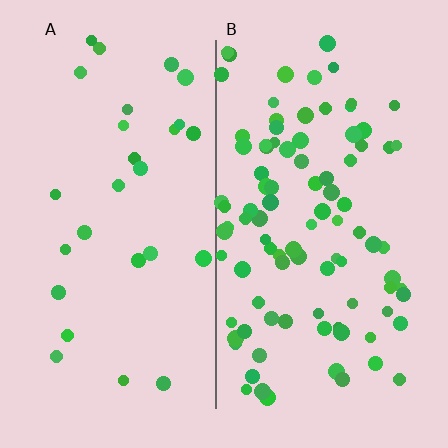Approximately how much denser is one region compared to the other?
Approximately 3.4× — region B over region A.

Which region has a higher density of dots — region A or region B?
B (the right).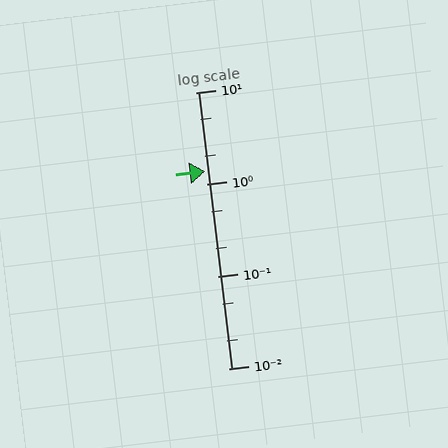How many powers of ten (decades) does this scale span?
The scale spans 3 decades, from 0.01 to 10.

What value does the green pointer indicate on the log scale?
The pointer indicates approximately 1.4.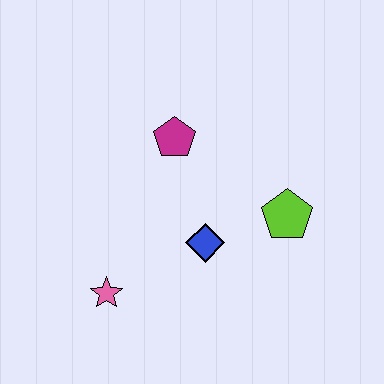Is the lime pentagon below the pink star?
No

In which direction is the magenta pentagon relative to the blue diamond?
The magenta pentagon is above the blue diamond.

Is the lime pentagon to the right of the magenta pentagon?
Yes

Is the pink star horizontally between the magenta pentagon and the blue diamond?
No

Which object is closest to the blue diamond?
The lime pentagon is closest to the blue diamond.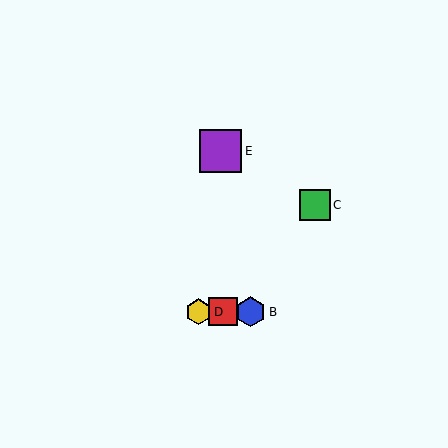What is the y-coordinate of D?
Object D is at y≈312.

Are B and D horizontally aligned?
Yes, both are at y≈312.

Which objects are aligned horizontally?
Objects A, B, D are aligned horizontally.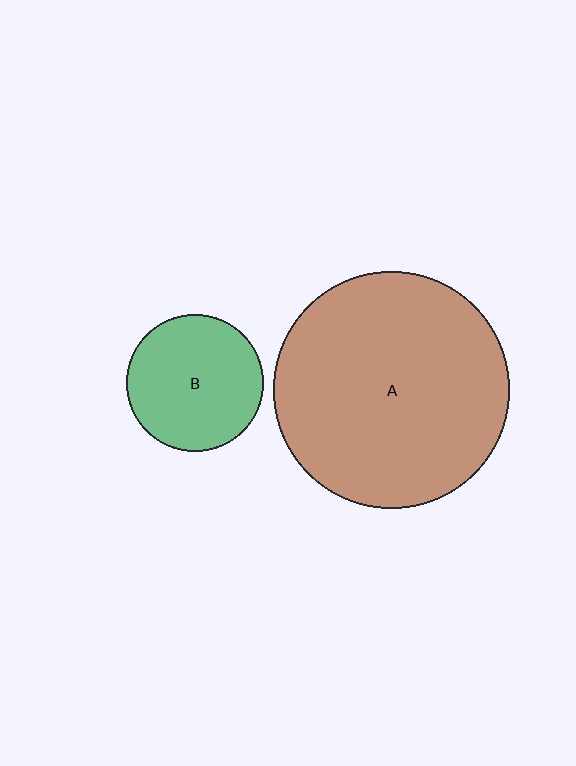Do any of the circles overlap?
No, none of the circles overlap.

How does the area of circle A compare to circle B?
Approximately 3.0 times.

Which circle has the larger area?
Circle A (brown).